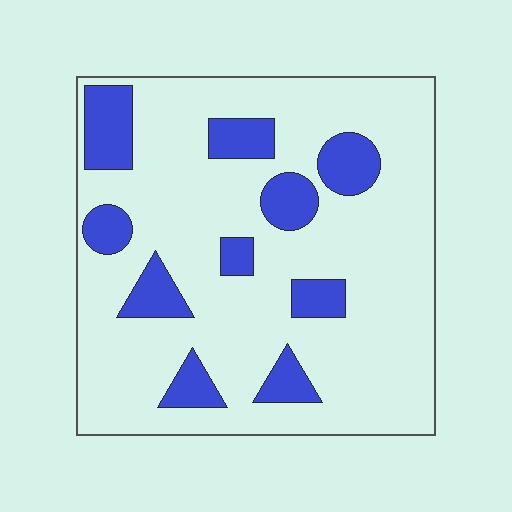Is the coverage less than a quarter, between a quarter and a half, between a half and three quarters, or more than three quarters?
Less than a quarter.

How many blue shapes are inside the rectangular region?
10.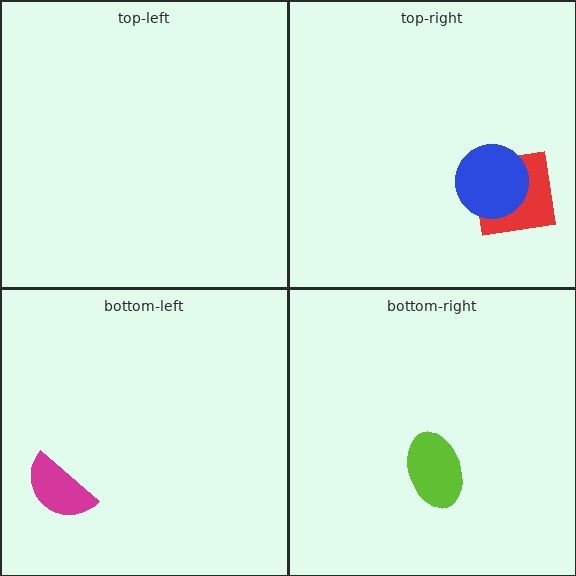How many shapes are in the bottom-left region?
1.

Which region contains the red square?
The top-right region.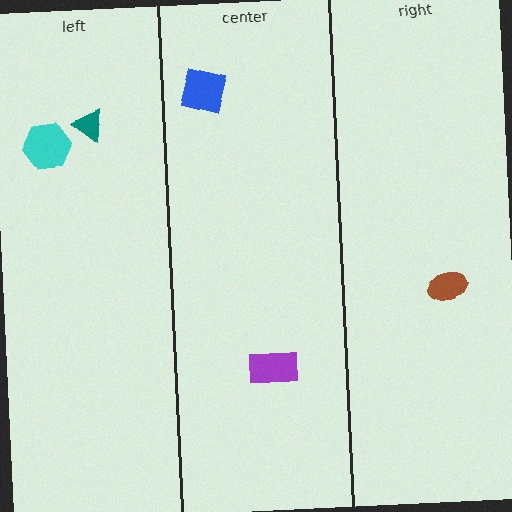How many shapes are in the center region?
2.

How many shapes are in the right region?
1.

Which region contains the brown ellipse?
The right region.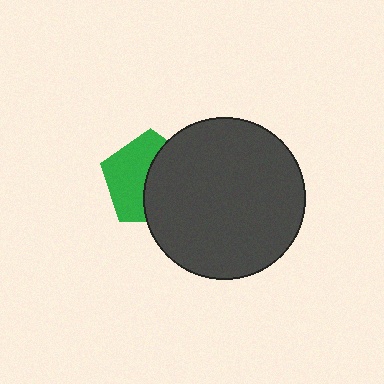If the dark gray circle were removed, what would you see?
You would see the complete green pentagon.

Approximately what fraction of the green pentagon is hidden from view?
Roughly 50% of the green pentagon is hidden behind the dark gray circle.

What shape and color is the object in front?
The object in front is a dark gray circle.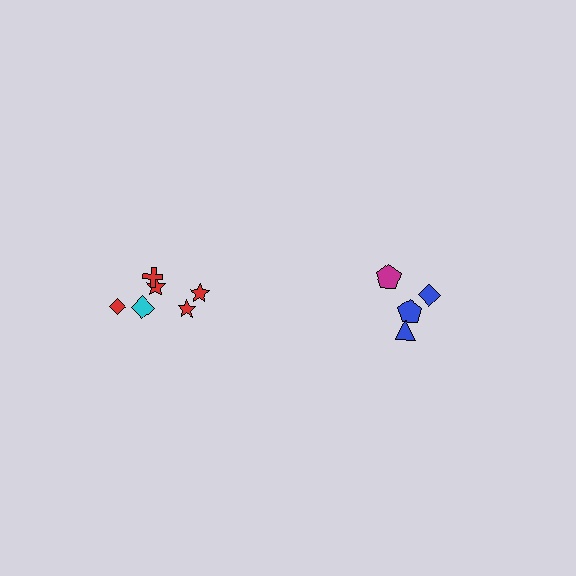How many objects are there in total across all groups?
There are 10 objects.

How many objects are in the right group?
There are 4 objects.